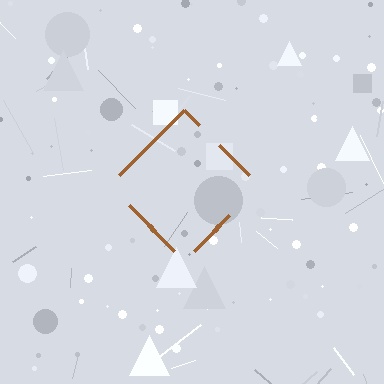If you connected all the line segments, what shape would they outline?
They would outline a diamond.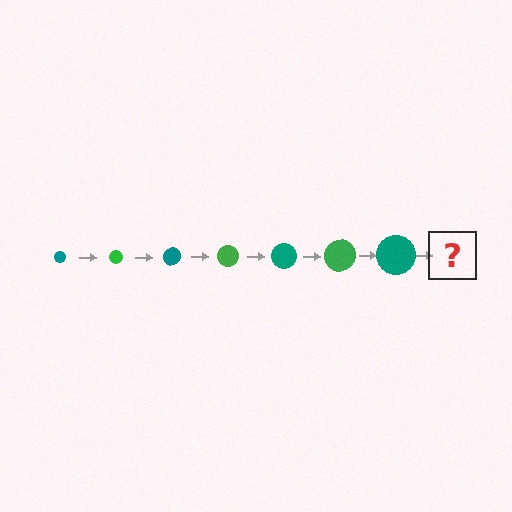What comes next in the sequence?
The next element should be a green circle, larger than the previous one.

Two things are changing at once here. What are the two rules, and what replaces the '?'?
The two rules are that the circle grows larger each step and the color cycles through teal and green. The '?' should be a green circle, larger than the previous one.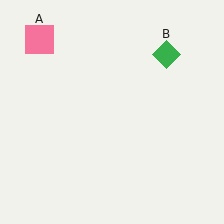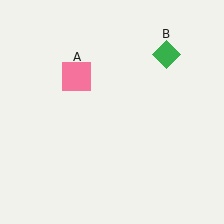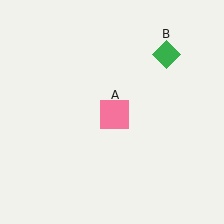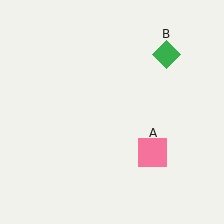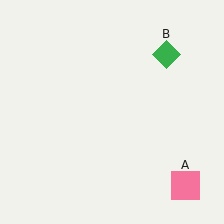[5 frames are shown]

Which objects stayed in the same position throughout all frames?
Green diamond (object B) remained stationary.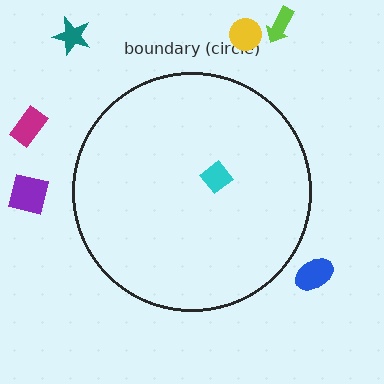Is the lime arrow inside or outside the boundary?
Outside.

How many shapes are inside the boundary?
1 inside, 6 outside.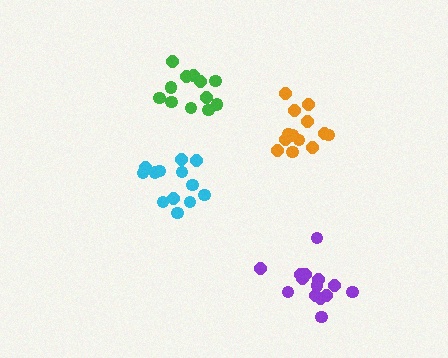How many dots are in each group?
Group 1: 12 dots, Group 2: 13 dots, Group 3: 14 dots, Group 4: 14 dots (53 total).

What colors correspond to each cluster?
The clusters are colored: green, cyan, orange, purple.